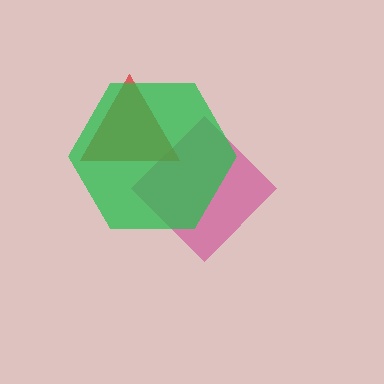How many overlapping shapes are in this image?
There are 3 overlapping shapes in the image.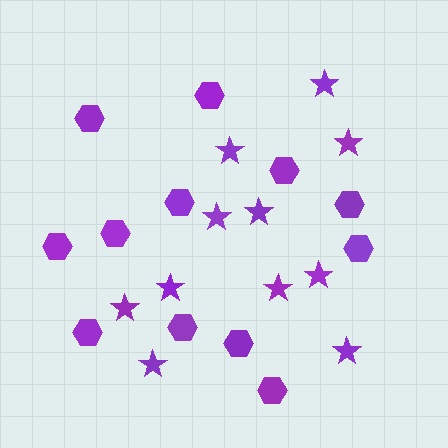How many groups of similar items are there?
There are 2 groups: one group of hexagons (12) and one group of stars (11).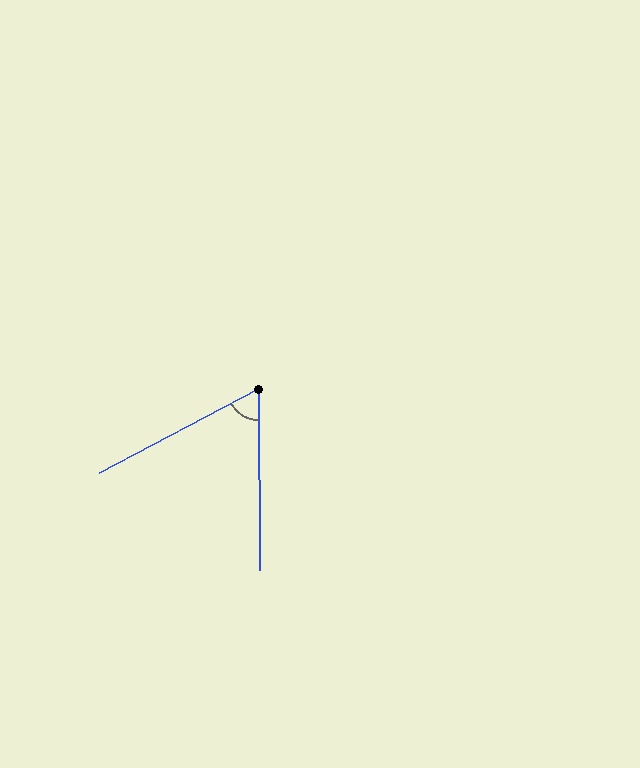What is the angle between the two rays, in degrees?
Approximately 62 degrees.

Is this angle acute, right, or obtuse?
It is acute.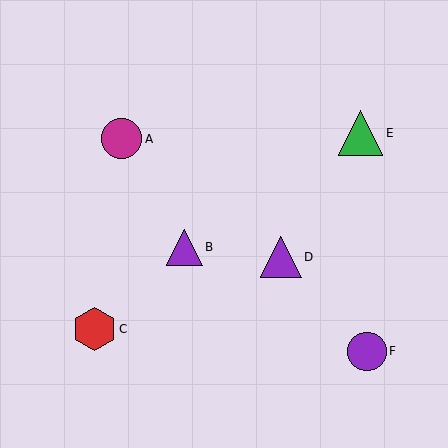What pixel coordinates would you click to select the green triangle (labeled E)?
Click at (360, 133) to select the green triangle E.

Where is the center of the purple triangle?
The center of the purple triangle is at (184, 247).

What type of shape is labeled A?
Shape A is a magenta circle.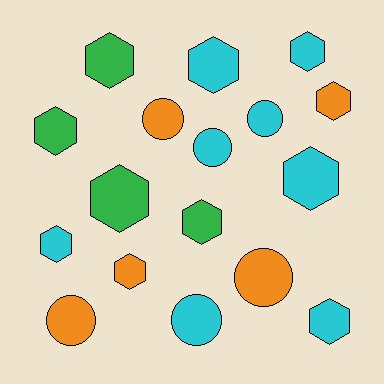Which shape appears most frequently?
Hexagon, with 11 objects.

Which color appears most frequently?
Cyan, with 8 objects.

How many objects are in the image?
There are 17 objects.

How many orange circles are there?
There are 3 orange circles.